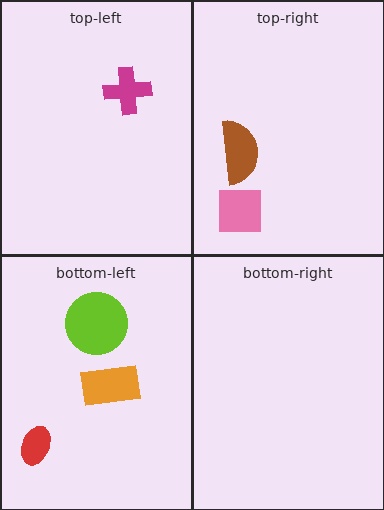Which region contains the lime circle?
The bottom-left region.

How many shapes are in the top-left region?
1.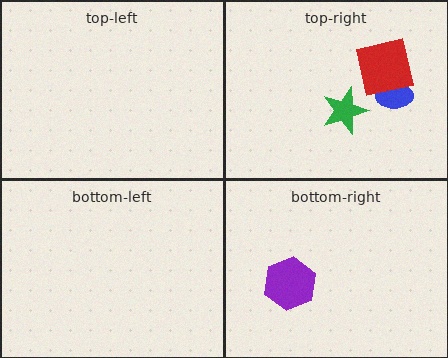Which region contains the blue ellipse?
The top-right region.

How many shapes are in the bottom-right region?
1.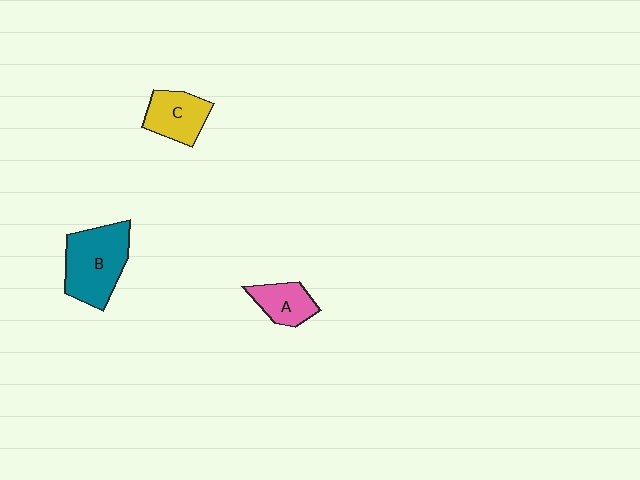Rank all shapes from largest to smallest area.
From largest to smallest: B (teal), C (yellow), A (pink).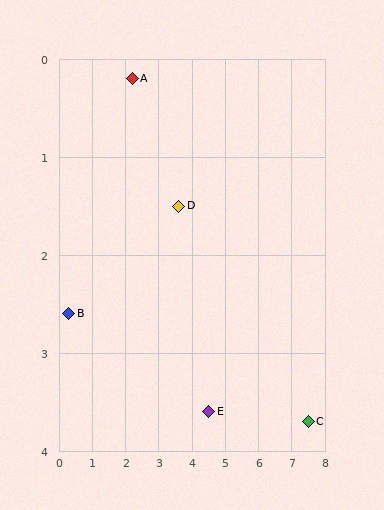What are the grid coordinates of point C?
Point C is at approximately (7.5, 3.7).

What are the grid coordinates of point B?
Point B is at approximately (0.3, 2.6).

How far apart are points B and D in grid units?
Points B and D are about 3.5 grid units apart.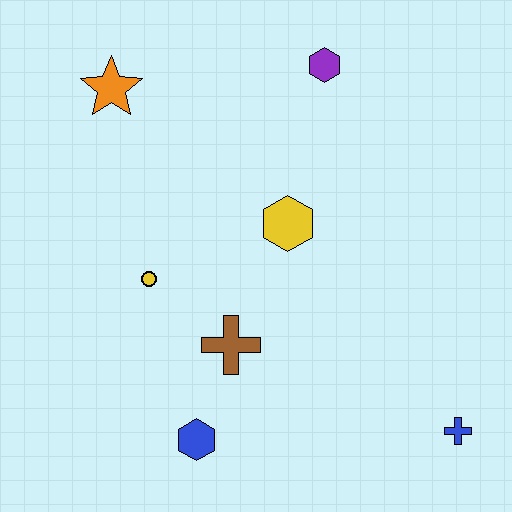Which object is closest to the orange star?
The yellow circle is closest to the orange star.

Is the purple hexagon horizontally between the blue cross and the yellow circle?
Yes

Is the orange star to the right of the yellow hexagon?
No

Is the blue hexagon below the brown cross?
Yes